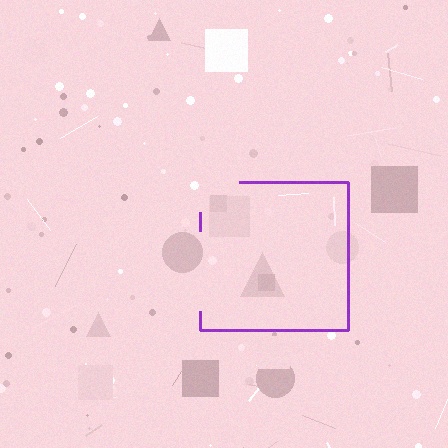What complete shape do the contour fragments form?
The contour fragments form a square.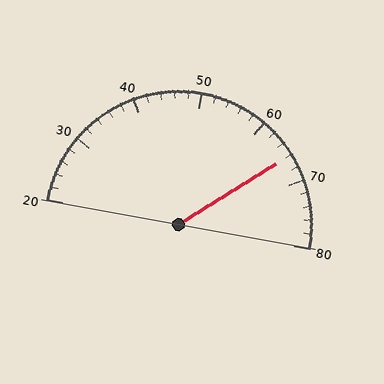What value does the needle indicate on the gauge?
The needle indicates approximately 66.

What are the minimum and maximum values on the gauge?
The gauge ranges from 20 to 80.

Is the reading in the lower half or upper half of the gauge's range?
The reading is in the upper half of the range (20 to 80).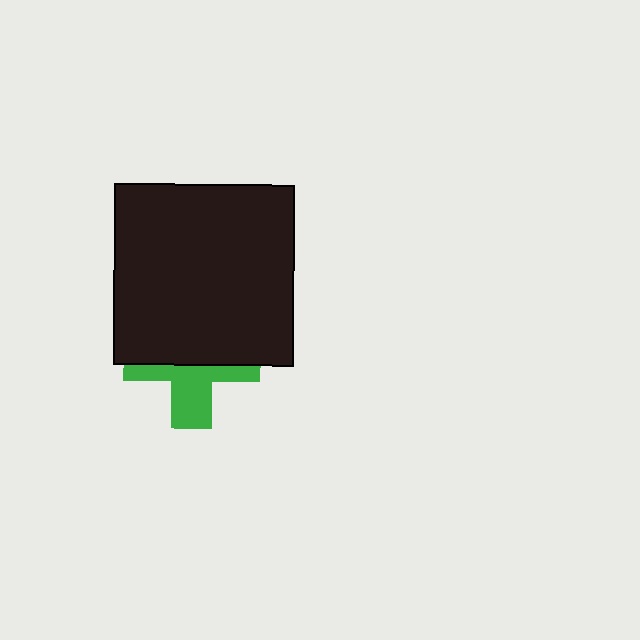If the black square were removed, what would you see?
You would see the complete green cross.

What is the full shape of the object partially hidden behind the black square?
The partially hidden object is a green cross.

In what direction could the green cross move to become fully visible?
The green cross could move down. That would shift it out from behind the black square entirely.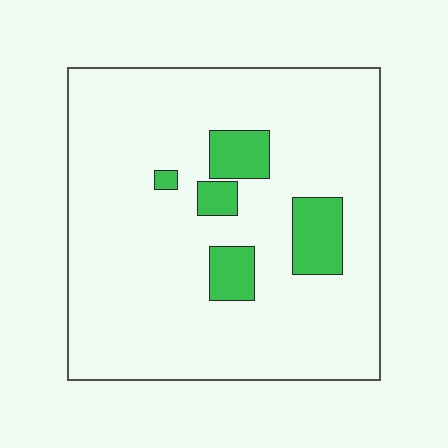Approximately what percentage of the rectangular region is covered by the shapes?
Approximately 10%.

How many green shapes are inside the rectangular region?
5.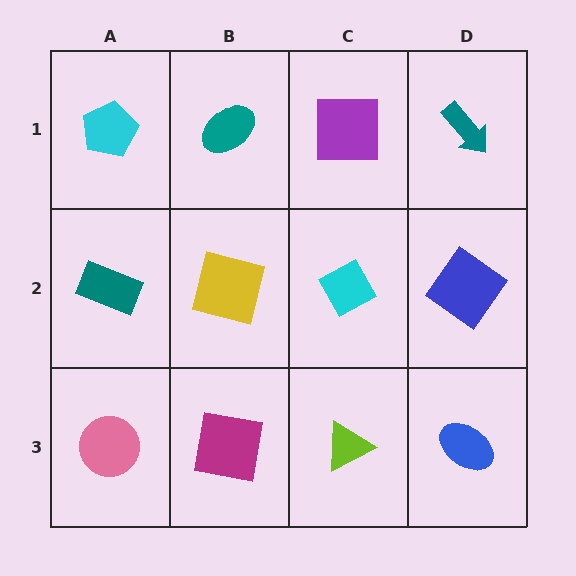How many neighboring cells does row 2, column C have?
4.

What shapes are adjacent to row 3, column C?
A cyan diamond (row 2, column C), a magenta square (row 3, column B), a blue ellipse (row 3, column D).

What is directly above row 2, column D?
A teal arrow.